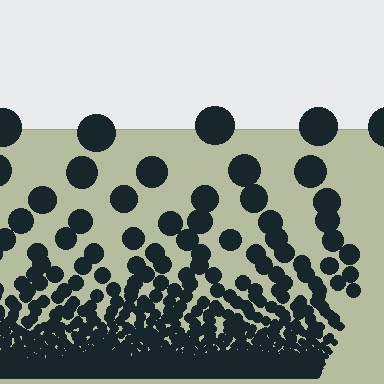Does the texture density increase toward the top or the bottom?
Density increases toward the bottom.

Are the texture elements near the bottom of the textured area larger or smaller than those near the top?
Smaller. The gradient is inverted — elements near the bottom are smaller and denser.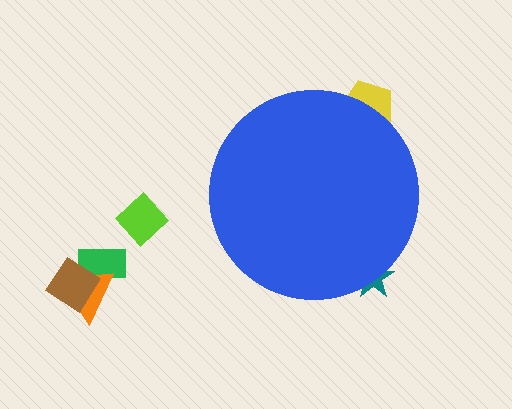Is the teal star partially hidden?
Yes, the teal star is partially hidden behind the blue circle.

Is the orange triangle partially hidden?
No, the orange triangle is fully visible.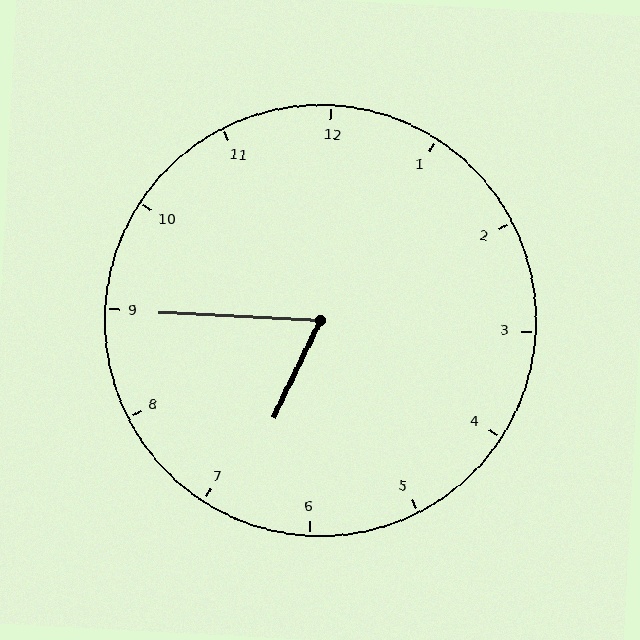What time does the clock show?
6:45.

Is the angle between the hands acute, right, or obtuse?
It is acute.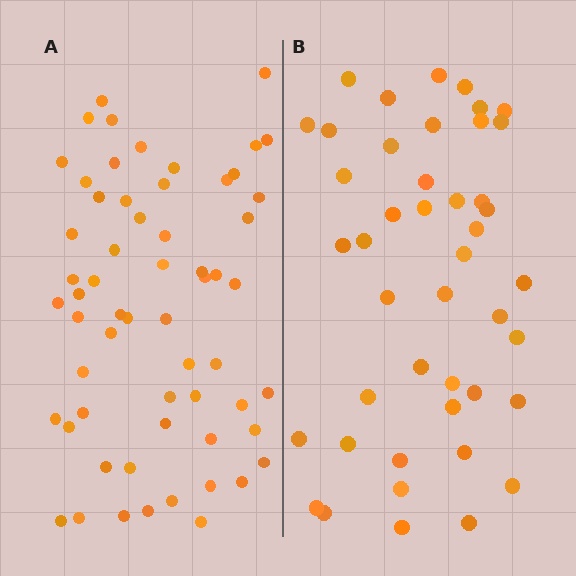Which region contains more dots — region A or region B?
Region A (the left region) has more dots.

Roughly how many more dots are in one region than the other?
Region A has approximately 15 more dots than region B.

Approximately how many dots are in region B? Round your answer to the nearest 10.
About 40 dots. (The exact count is 44, which rounds to 40.)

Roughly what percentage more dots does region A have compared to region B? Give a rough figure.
About 35% more.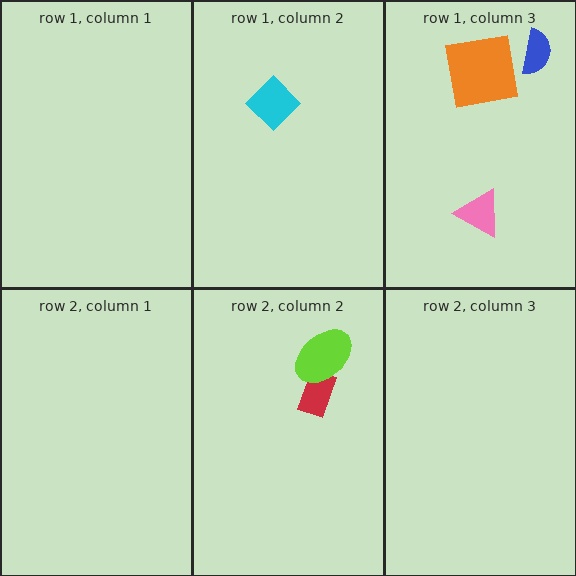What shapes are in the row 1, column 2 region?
The cyan diamond.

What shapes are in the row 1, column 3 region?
The pink triangle, the blue semicircle, the orange square.